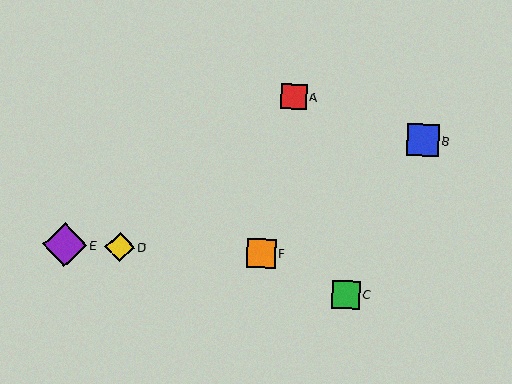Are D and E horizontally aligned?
Yes, both are at y≈247.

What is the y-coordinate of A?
Object A is at y≈97.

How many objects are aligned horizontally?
3 objects (D, E, F) are aligned horizontally.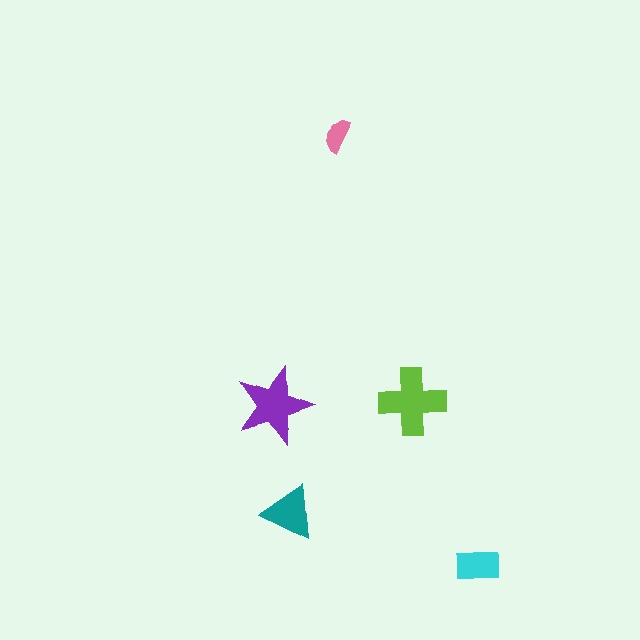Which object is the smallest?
The pink semicircle.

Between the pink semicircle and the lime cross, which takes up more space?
The lime cross.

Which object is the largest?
The lime cross.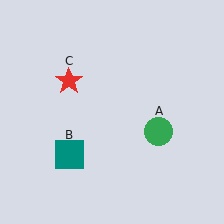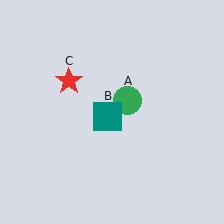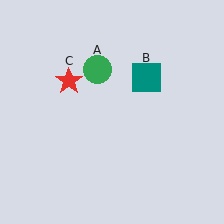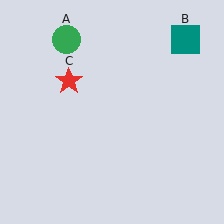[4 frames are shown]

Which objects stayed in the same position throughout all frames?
Red star (object C) remained stationary.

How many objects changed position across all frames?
2 objects changed position: green circle (object A), teal square (object B).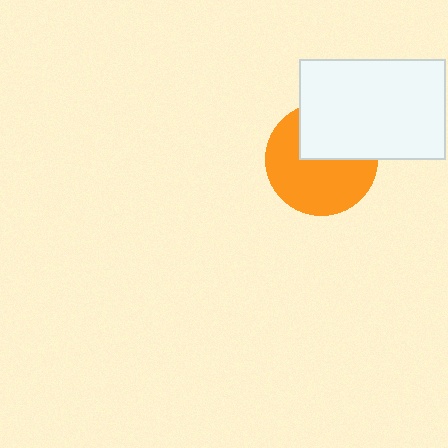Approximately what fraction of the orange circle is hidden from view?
Roughly 37% of the orange circle is hidden behind the white rectangle.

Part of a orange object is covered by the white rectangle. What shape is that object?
It is a circle.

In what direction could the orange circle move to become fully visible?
The orange circle could move down. That would shift it out from behind the white rectangle entirely.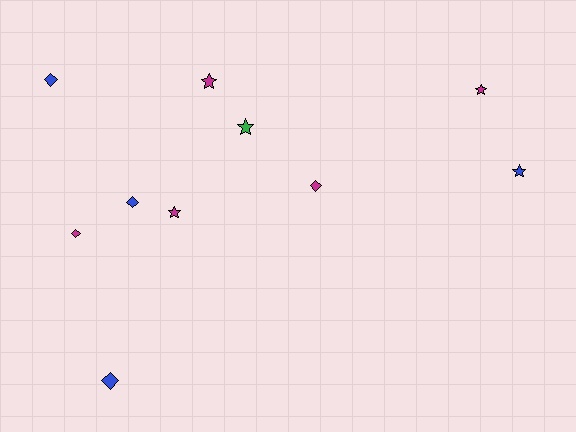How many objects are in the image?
There are 10 objects.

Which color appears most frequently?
Magenta, with 5 objects.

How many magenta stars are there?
There are 3 magenta stars.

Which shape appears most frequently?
Diamond, with 5 objects.